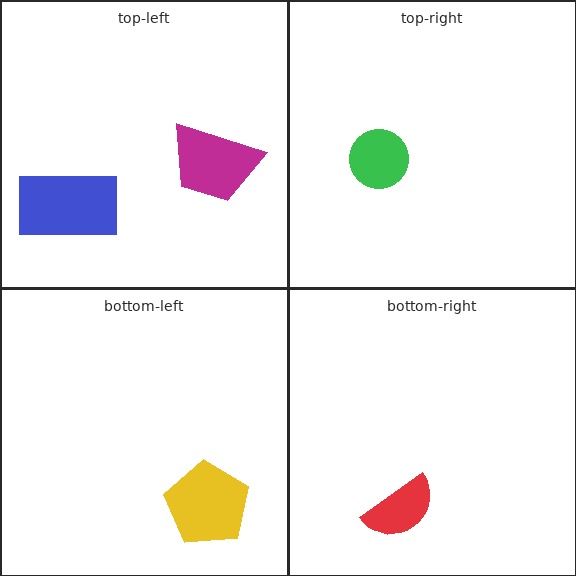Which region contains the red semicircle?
The bottom-right region.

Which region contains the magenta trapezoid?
The top-left region.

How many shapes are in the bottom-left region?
1.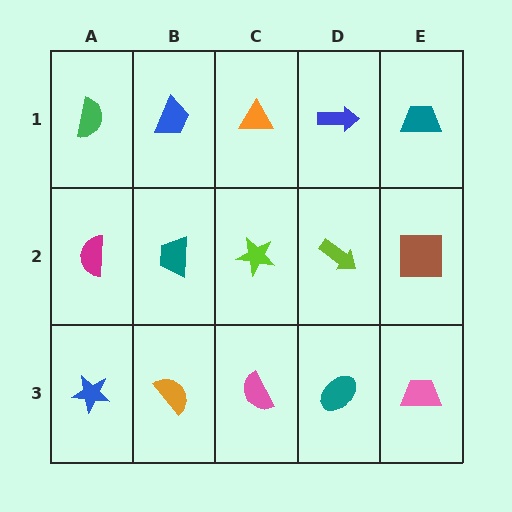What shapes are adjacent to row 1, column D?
A lime arrow (row 2, column D), an orange triangle (row 1, column C), a teal trapezoid (row 1, column E).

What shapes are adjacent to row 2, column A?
A green semicircle (row 1, column A), a blue star (row 3, column A), a teal trapezoid (row 2, column B).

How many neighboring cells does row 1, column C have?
3.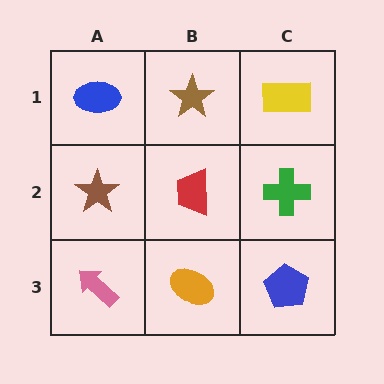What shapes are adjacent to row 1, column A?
A brown star (row 2, column A), a brown star (row 1, column B).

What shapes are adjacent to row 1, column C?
A green cross (row 2, column C), a brown star (row 1, column B).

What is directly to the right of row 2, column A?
A red trapezoid.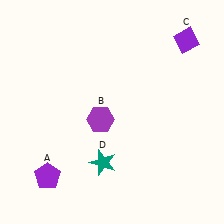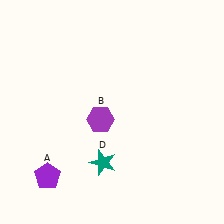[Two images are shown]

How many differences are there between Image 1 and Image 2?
There is 1 difference between the two images.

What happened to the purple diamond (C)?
The purple diamond (C) was removed in Image 2. It was in the top-right area of Image 1.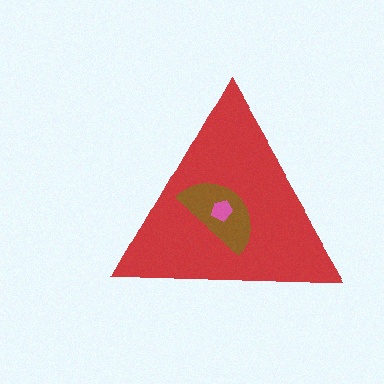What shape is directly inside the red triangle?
The brown semicircle.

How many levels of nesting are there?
3.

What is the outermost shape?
The red triangle.